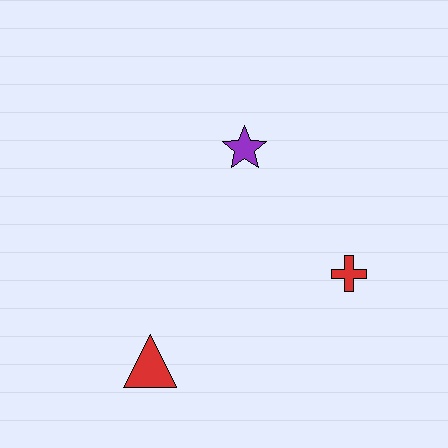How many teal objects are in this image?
There are no teal objects.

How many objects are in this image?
There are 3 objects.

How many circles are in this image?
There are no circles.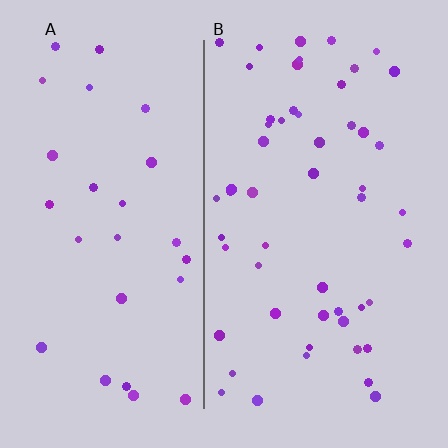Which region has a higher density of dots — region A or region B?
B (the right).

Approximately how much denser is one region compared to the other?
Approximately 1.8× — region B over region A.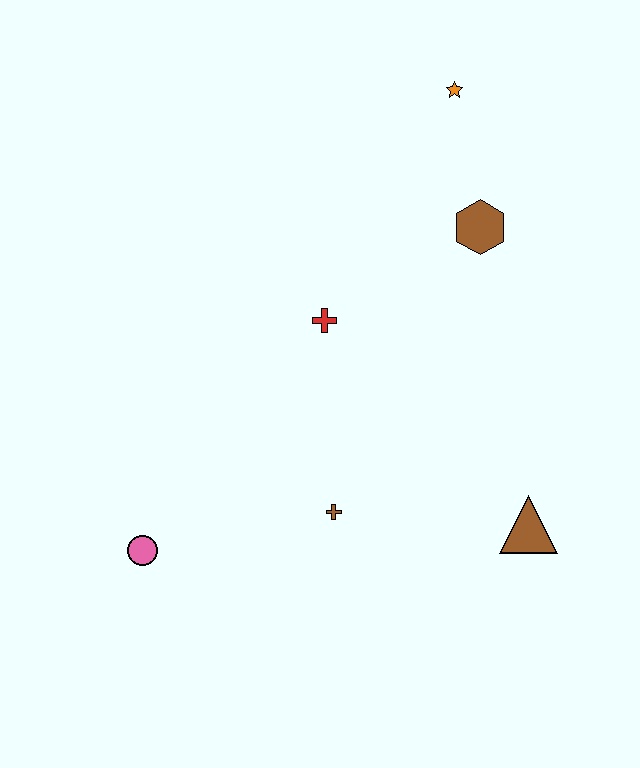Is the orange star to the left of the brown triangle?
Yes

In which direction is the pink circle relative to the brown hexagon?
The pink circle is to the left of the brown hexagon.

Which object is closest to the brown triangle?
The brown cross is closest to the brown triangle.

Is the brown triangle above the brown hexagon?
No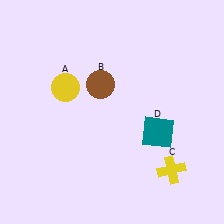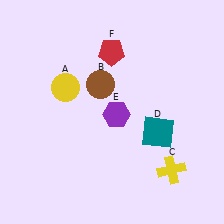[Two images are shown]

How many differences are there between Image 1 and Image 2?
There are 2 differences between the two images.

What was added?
A purple hexagon (E), a red pentagon (F) were added in Image 2.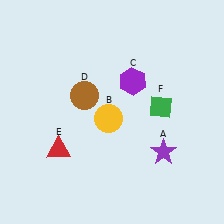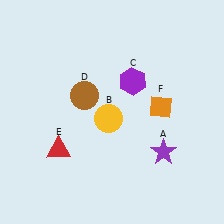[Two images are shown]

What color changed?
The diamond (F) changed from green in Image 1 to orange in Image 2.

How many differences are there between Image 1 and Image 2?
There is 1 difference between the two images.